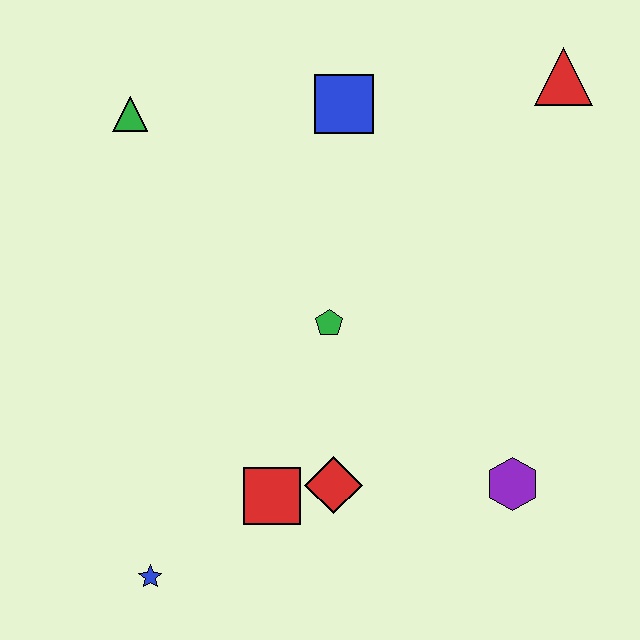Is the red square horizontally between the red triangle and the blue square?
No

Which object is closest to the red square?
The red diamond is closest to the red square.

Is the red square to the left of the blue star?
No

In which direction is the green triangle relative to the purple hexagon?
The green triangle is to the left of the purple hexagon.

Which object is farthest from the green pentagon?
The red triangle is farthest from the green pentagon.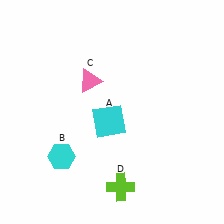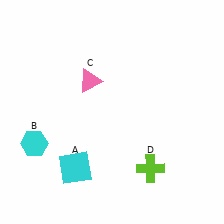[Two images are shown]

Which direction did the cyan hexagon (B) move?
The cyan hexagon (B) moved left.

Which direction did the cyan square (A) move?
The cyan square (A) moved down.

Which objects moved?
The objects that moved are: the cyan square (A), the cyan hexagon (B), the lime cross (D).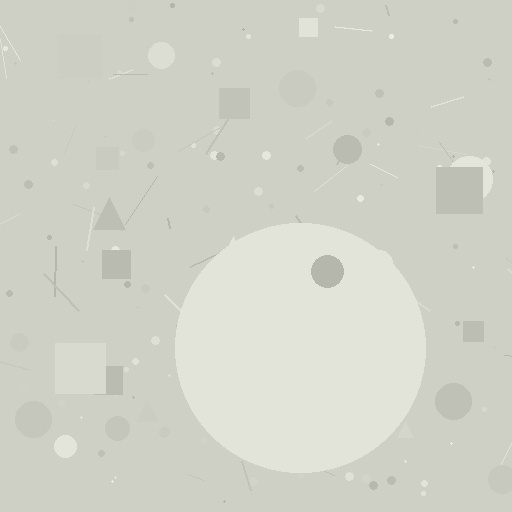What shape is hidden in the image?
A circle is hidden in the image.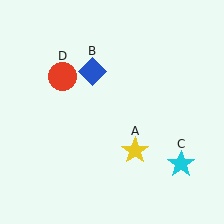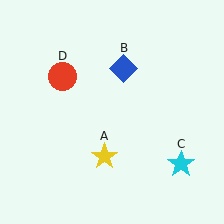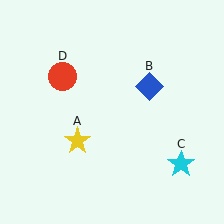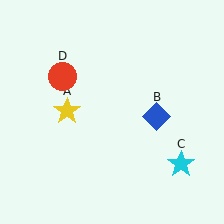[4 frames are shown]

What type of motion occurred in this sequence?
The yellow star (object A), blue diamond (object B) rotated clockwise around the center of the scene.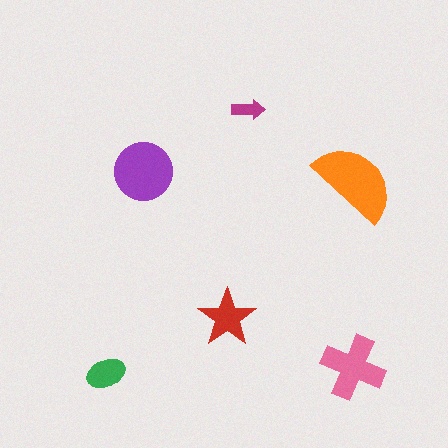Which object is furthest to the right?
The orange semicircle is rightmost.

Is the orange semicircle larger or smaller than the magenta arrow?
Larger.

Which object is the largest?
The orange semicircle.